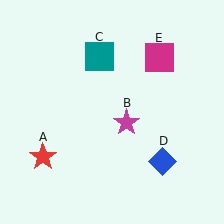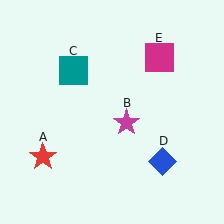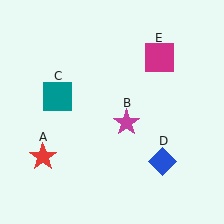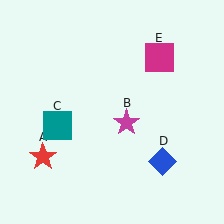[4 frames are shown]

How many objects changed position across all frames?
1 object changed position: teal square (object C).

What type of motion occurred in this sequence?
The teal square (object C) rotated counterclockwise around the center of the scene.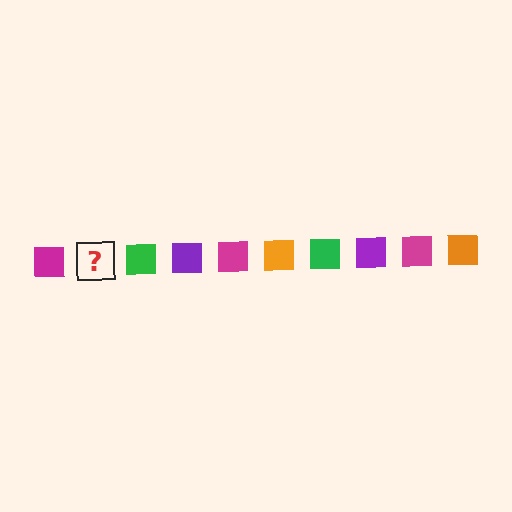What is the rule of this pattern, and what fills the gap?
The rule is that the pattern cycles through magenta, orange, green, purple squares. The gap should be filled with an orange square.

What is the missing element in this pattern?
The missing element is an orange square.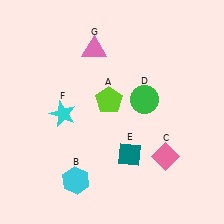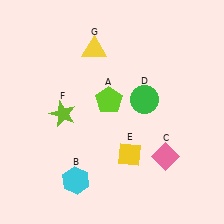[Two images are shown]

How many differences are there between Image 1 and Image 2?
There are 3 differences between the two images.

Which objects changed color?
E changed from teal to yellow. F changed from cyan to lime. G changed from pink to yellow.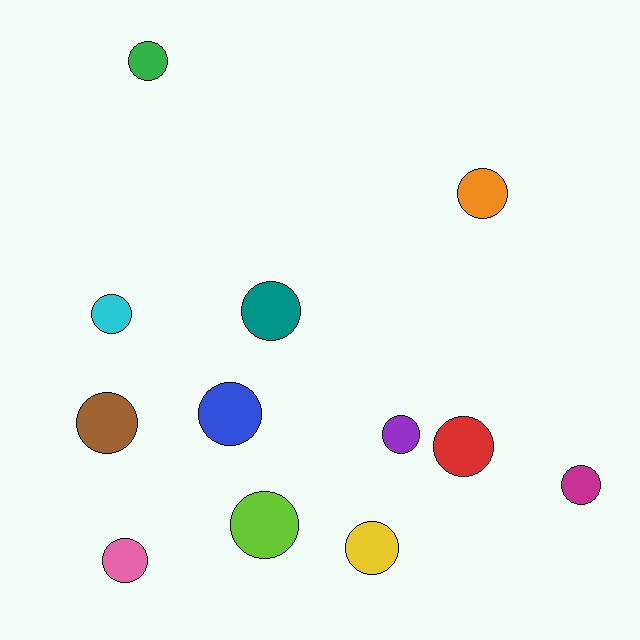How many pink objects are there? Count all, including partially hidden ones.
There is 1 pink object.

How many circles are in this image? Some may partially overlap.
There are 12 circles.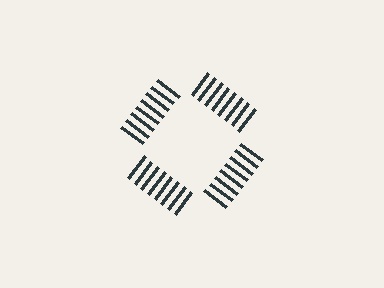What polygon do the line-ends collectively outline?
An illusory square — the line segments terminate on its edges but no continuous stroke is drawn.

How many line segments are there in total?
32 — 8 along each of the 4 edges.